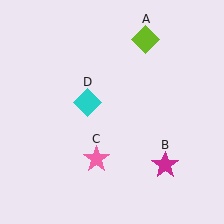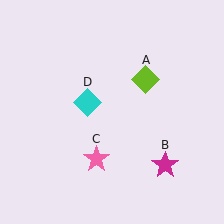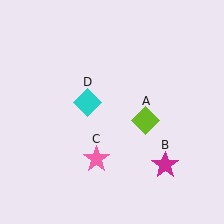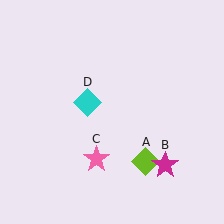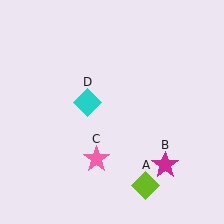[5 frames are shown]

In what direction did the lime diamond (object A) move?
The lime diamond (object A) moved down.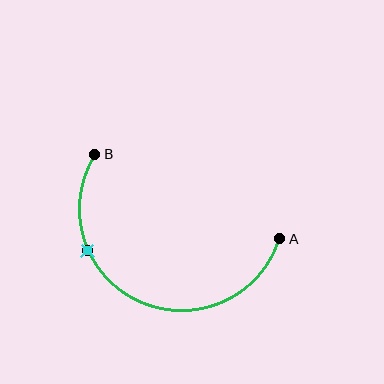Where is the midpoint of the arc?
The arc midpoint is the point on the curve farthest from the straight line joining A and B. It sits below that line.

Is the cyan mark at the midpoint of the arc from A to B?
No. The cyan mark lies on the arc but is closer to endpoint B. The arc midpoint would be at the point on the curve equidistant along the arc from both A and B.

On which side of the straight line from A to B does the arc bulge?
The arc bulges below the straight line connecting A and B.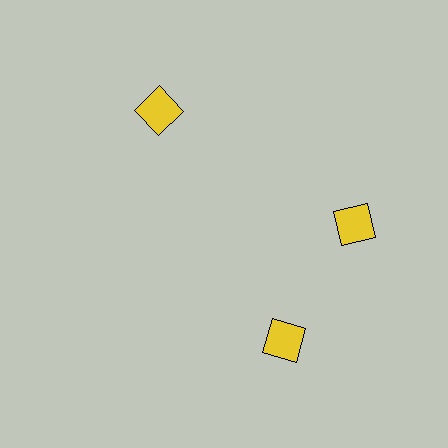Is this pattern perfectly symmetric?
No. The 3 yellow diamonds are arranged in a ring, but one element near the 7 o'clock position is rotated out of alignment along the ring, breaking the 3-fold rotational symmetry.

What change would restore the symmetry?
The symmetry would be restored by rotating it back into even spacing with its neighbors so that all 3 diamonds sit at equal angles and equal distance from the center.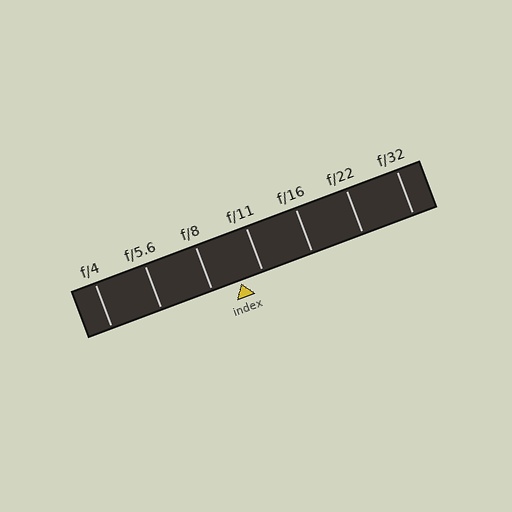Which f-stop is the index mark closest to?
The index mark is closest to f/11.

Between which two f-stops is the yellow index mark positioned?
The index mark is between f/8 and f/11.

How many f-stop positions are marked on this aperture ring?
There are 7 f-stop positions marked.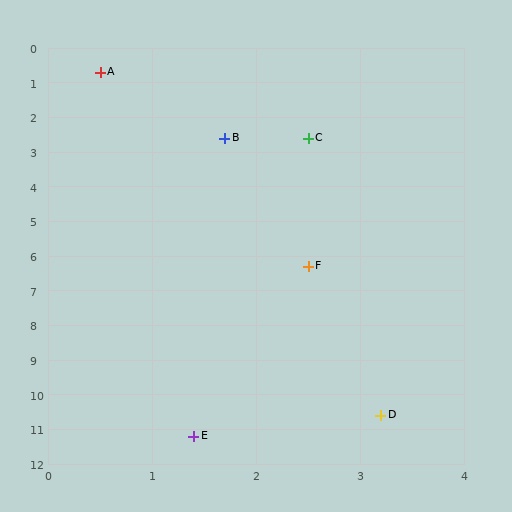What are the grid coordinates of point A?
Point A is at approximately (0.5, 0.7).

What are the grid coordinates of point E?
Point E is at approximately (1.4, 11.2).